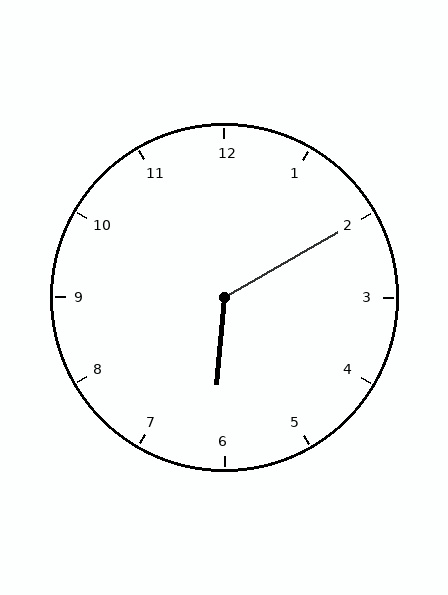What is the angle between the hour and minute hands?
Approximately 125 degrees.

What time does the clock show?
6:10.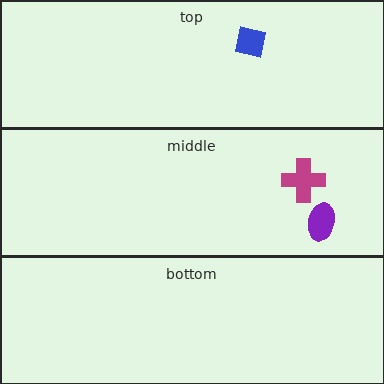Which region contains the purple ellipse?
The middle region.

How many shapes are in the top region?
1.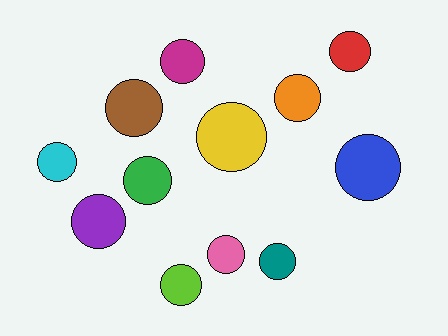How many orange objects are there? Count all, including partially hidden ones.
There is 1 orange object.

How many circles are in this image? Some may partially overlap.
There are 12 circles.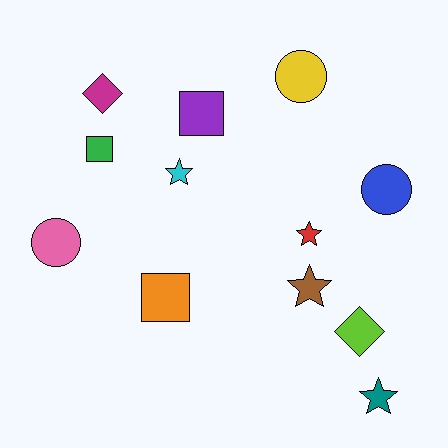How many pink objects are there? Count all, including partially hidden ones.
There is 1 pink object.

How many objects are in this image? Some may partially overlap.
There are 12 objects.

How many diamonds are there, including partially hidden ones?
There are 2 diamonds.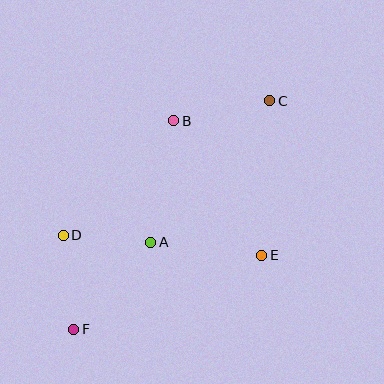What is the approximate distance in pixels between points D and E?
The distance between D and E is approximately 200 pixels.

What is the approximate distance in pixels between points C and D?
The distance between C and D is approximately 246 pixels.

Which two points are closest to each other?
Points A and D are closest to each other.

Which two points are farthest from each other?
Points C and F are farthest from each other.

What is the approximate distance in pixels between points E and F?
The distance between E and F is approximately 202 pixels.